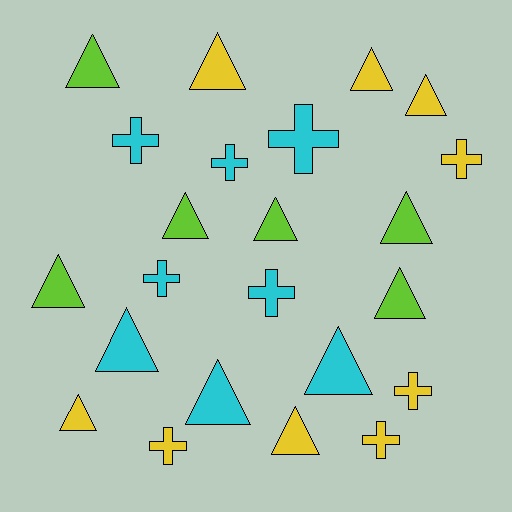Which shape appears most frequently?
Triangle, with 14 objects.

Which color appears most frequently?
Yellow, with 9 objects.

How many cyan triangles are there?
There are 3 cyan triangles.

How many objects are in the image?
There are 23 objects.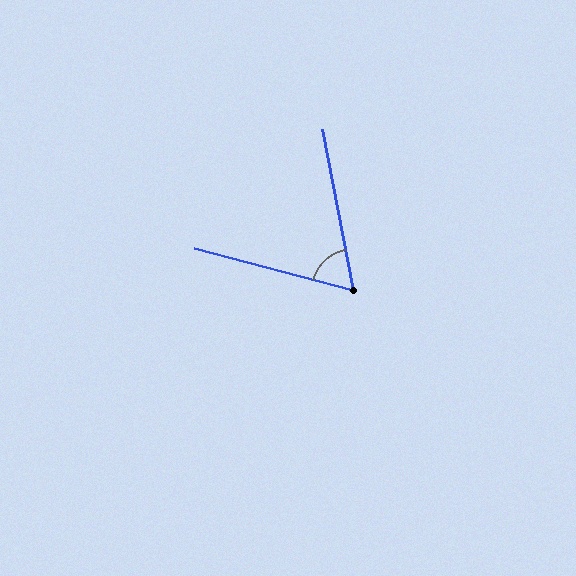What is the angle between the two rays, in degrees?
Approximately 64 degrees.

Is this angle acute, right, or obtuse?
It is acute.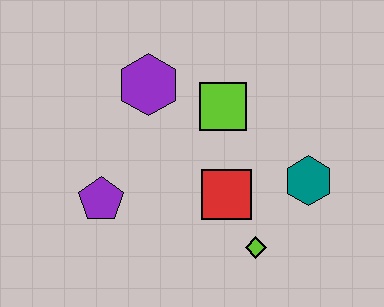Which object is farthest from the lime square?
The purple pentagon is farthest from the lime square.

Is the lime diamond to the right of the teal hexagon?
No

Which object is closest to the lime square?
The purple hexagon is closest to the lime square.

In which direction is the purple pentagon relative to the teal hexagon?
The purple pentagon is to the left of the teal hexagon.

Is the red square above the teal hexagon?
No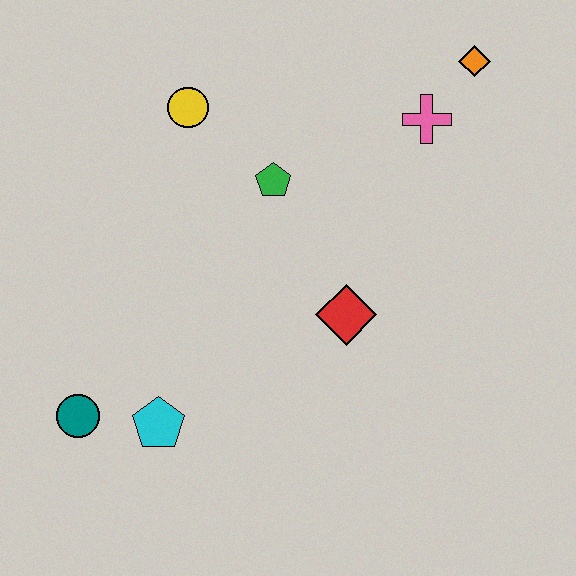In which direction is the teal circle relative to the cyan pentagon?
The teal circle is to the left of the cyan pentagon.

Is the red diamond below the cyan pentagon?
No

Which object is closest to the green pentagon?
The yellow circle is closest to the green pentagon.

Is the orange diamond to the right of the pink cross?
Yes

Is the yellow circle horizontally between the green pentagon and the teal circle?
Yes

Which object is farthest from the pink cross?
The teal circle is farthest from the pink cross.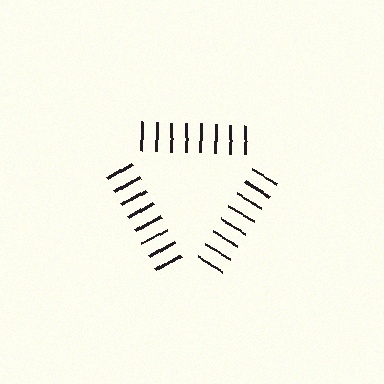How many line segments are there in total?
24 — 8 along each of the 3 edges.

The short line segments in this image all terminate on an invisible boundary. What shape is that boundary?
An illusory triangle — the line segments terminate on its edges but no continuous stroke is drawn.